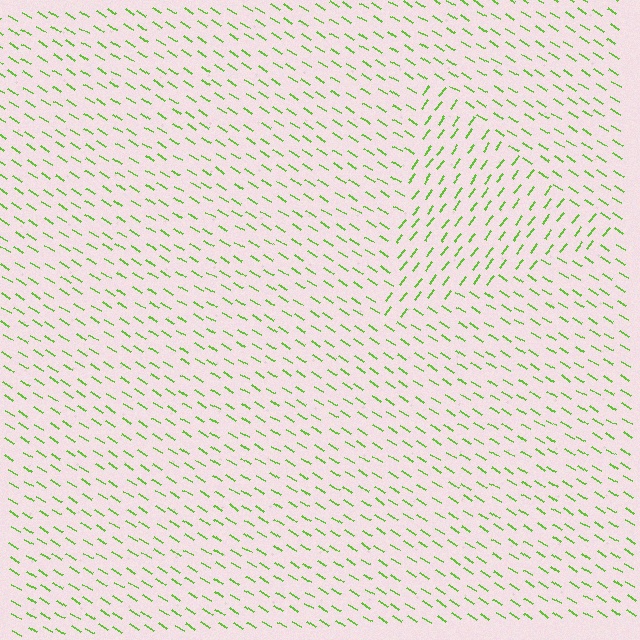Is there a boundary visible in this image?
Yes, there is a texture boundary formed by a change in line orientation.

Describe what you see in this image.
The image is filled with small lime line segments. A triangle region in the image has lines oriented differently from the surrounding lines, creating a visible texture boundary.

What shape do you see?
I see a triangle.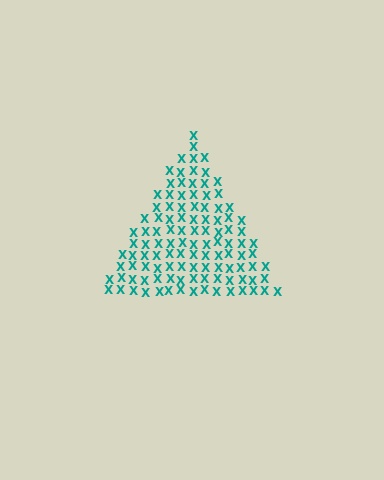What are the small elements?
The small elements are letter X's.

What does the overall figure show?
The overall figure shows a triangle.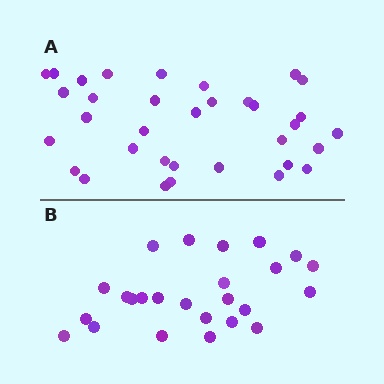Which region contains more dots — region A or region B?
Region A (the top region) has more dots.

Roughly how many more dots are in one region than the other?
Region A has roughly 8 or so more dots than region B.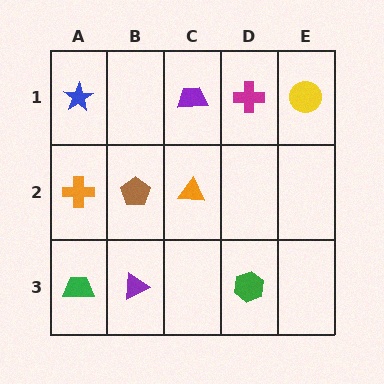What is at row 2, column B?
A brown pentagon.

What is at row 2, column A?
An orange cross.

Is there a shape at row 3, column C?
No, that cell is empty.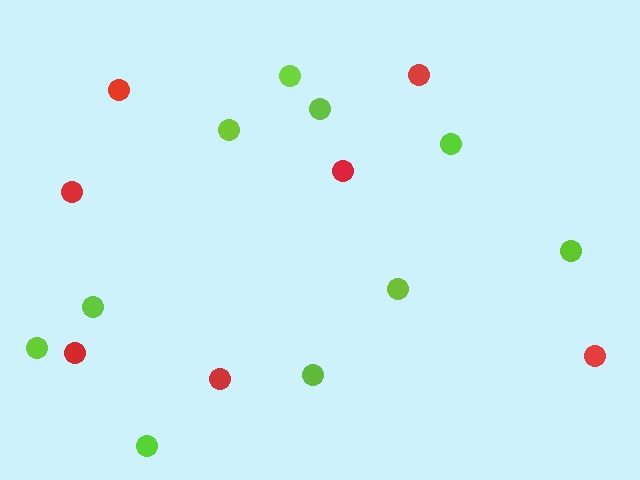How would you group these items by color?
There are 2 groups: one group of lime circles (10) and one group of red circles (7).